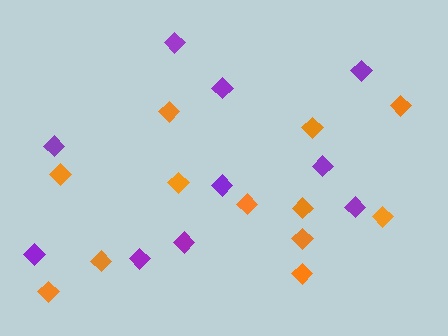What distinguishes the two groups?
There are 2 groups: one group of orange diamonds (12) and one group of purple diamonds (10).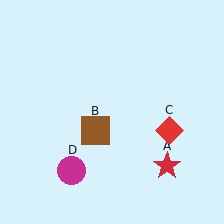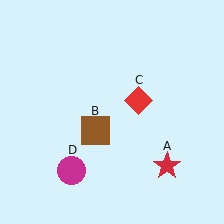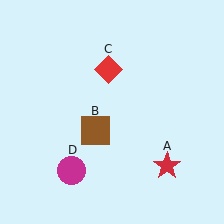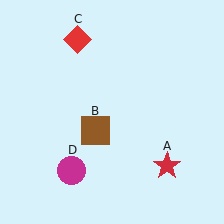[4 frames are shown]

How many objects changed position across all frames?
1 object changed position: red diamond (object C).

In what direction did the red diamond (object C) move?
The red diamond (object C) moved up and to the left.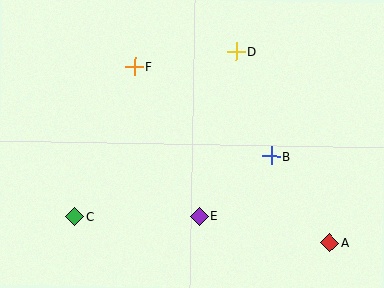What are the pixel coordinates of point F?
Point F is at (135, 67).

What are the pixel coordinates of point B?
Point B is at (271, 156).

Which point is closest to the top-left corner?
Point F is closest to the top-left corner.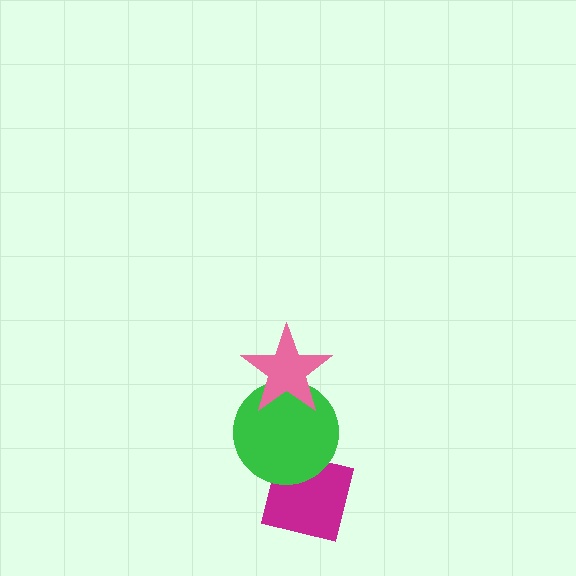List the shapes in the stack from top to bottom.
From top to bottom: the pink star, the green circle, the magenta square.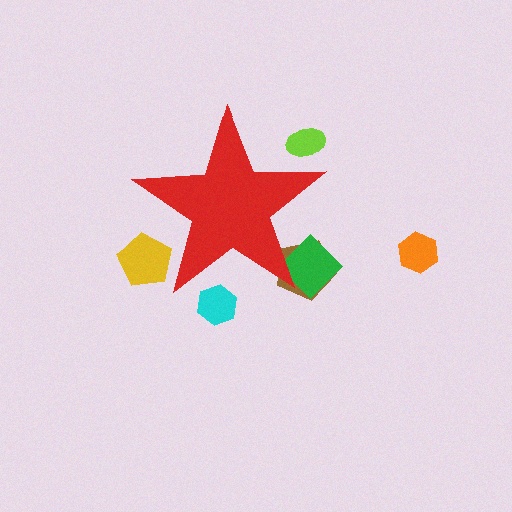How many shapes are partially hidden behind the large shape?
5 shapes are partially hidden.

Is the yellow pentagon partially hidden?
Yes, the yellow pentagon is partially hidden behind the red star.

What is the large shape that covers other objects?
A red star.